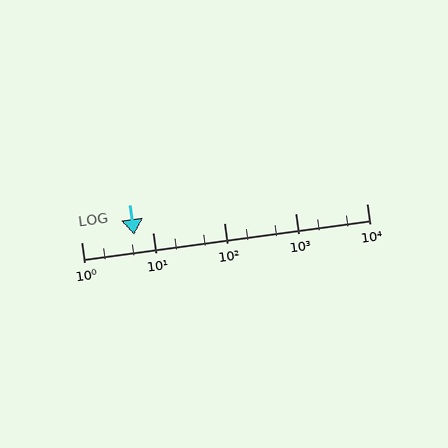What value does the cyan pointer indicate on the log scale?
The pointer indicates approximately 5.6.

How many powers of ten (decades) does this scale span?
The scale spans 4 decades, from 1 to 10000.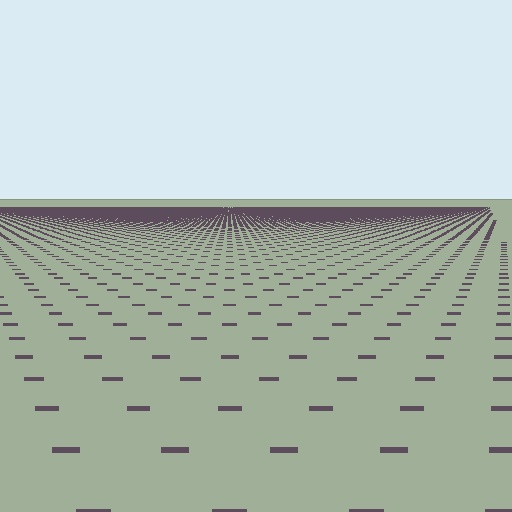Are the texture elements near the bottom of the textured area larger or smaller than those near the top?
Larger. Near the bottom, elements are closer to the viewer and appear at a bigger on-screen size.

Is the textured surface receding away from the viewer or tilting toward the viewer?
The surface is receding away from the viewer. Texture elements get smaller and denser toward the top.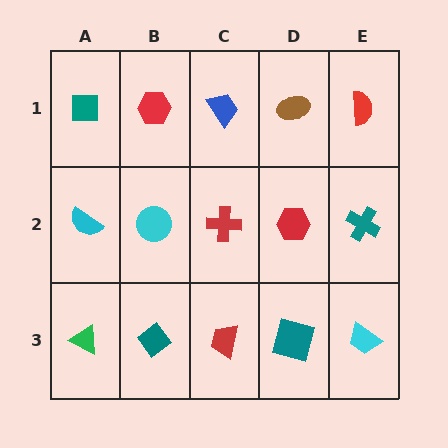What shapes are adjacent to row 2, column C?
A blue trapezoid (row 1, column C), a red trapezoid (row 3, column C), a cyan circle (row 2, column B), a red hexagon (row 2, column D).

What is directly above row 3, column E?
A teal cross.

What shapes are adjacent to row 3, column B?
A cyan circle (row 2, column B), a green triangle (row 3, column A), a red trapezoid (row 3, column C).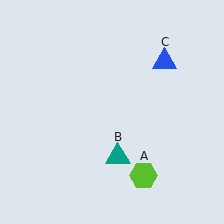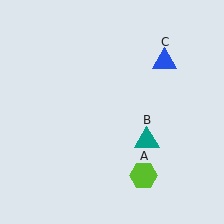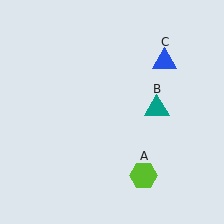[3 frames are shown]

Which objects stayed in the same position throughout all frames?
Lime hexagon (object A) and blue triangle (object C) remained stationary.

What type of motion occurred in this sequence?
The teal triangle (object B) rotated counterclockwise around the center of the scene.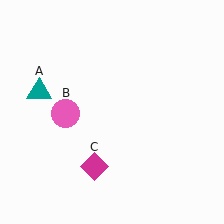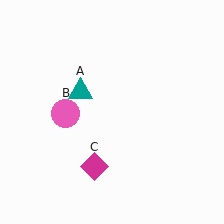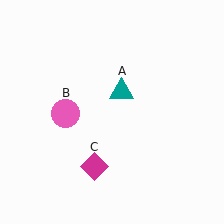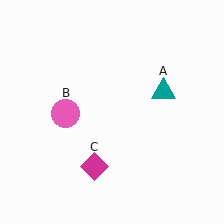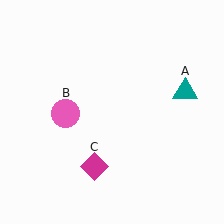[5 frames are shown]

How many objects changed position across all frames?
1 object changed position: teal triangle (object A).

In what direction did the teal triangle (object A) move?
The teal triangle (object A) moved right.